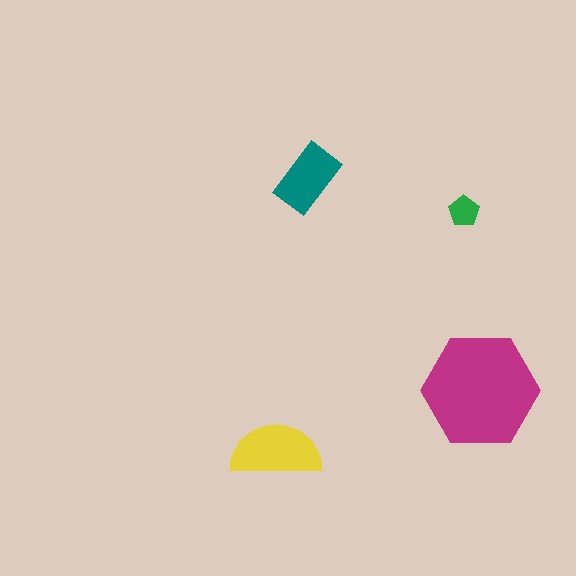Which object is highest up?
The teal rectangle is topmost.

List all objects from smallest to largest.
The green pentagon, the teal rectangle, the yellow semicircle, the magenta hexagon.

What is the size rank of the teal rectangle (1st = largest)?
3rd.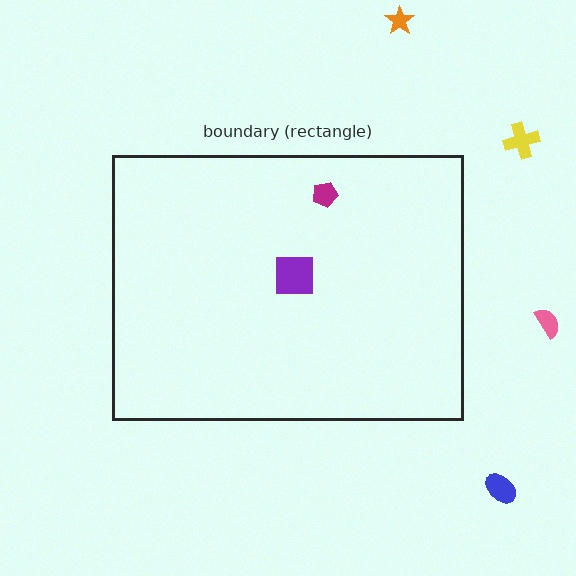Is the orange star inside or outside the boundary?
Outside.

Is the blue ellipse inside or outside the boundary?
Outside.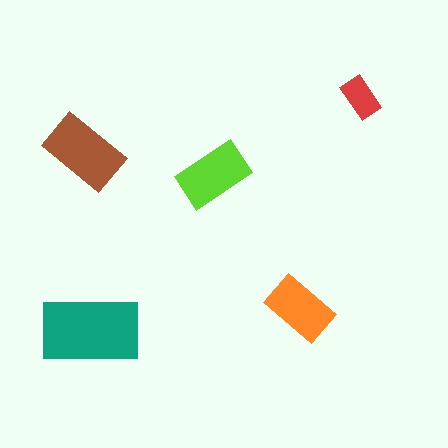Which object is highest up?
The red rectangle is topmost.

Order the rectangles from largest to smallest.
the teal one, the brown one, the lime one, the orange one, the red one.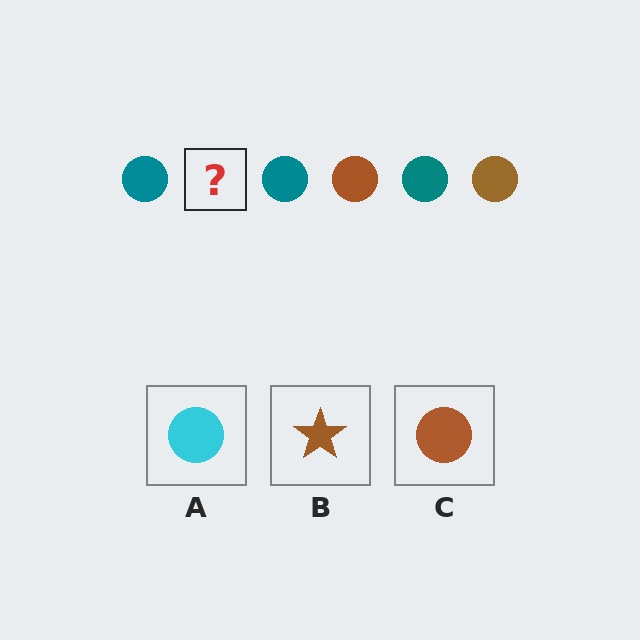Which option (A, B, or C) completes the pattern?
C.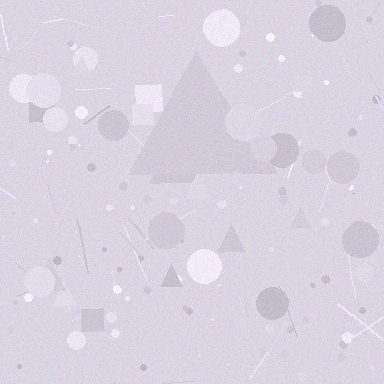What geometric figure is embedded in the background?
A triangle is embedded in the background.